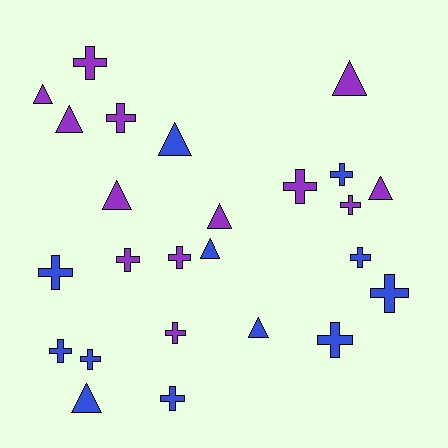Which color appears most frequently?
Purple, with 13 objects.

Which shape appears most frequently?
Cross, with 15 objects.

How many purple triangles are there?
There are 6 purple triangles.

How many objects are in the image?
There are 25 objects.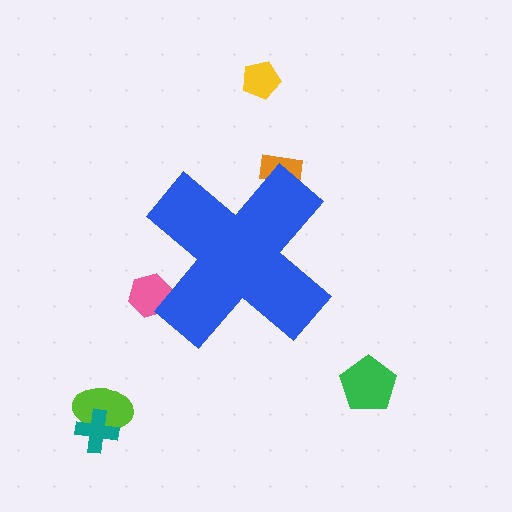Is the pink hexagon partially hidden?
Yes, the pink hexagon is partially hidden behind the blue cross.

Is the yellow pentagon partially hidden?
No, the yellow pentagon is fully visible.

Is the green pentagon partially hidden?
No, the green pentagon is fully visible.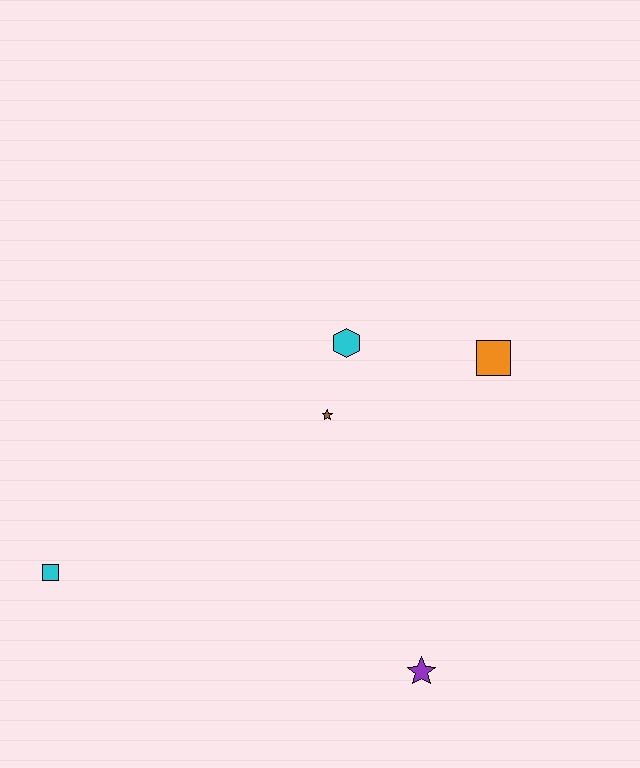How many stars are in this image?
There are 2 stars.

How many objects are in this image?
There are 5 objects.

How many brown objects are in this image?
There is 1 brown object.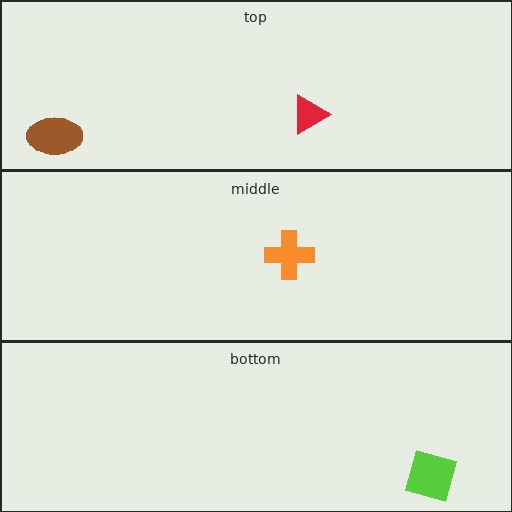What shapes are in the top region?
The brown ellipse, the red triangle.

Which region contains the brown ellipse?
The top region.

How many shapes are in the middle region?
1.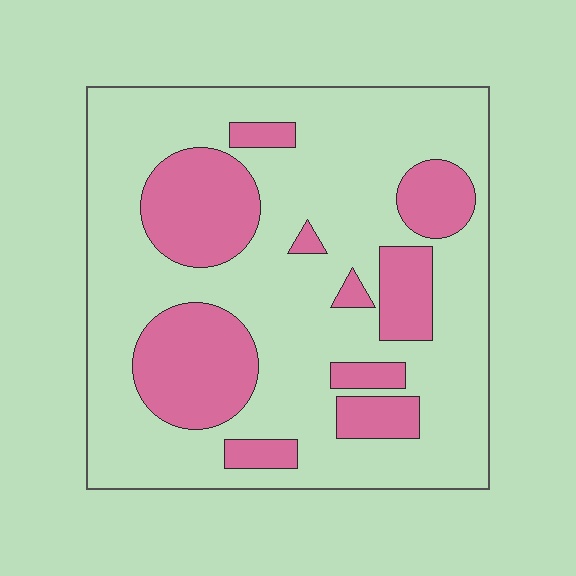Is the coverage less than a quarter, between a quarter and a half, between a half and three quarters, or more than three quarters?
Between a quarter and a half.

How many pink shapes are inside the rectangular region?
10.